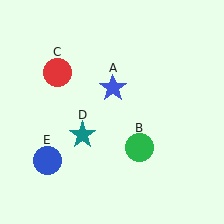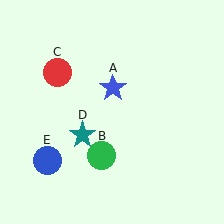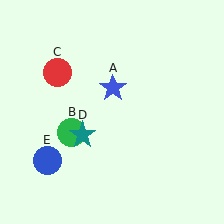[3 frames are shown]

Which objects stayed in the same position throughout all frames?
Blue star (object A) and red circle (object C) and teal star (object D) and blue circle (object E) remained stationary.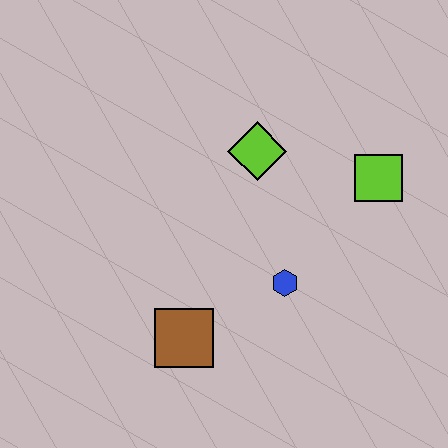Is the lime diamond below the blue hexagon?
No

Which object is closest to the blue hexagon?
The brown square is closest to the blue hexagon.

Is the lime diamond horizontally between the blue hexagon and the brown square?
Yes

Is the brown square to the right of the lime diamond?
No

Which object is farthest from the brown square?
The lime square is farthest from the brown square.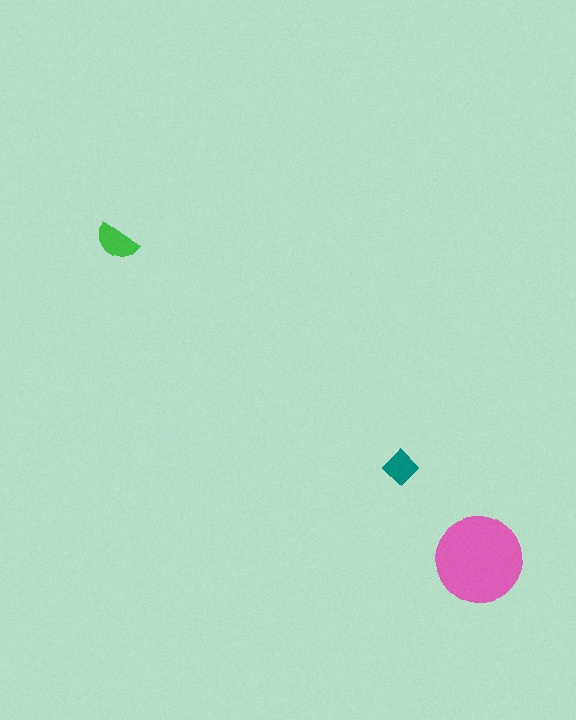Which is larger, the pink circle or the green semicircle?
The pink circle.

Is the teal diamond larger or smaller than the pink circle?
Smaller.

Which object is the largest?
The pink circle.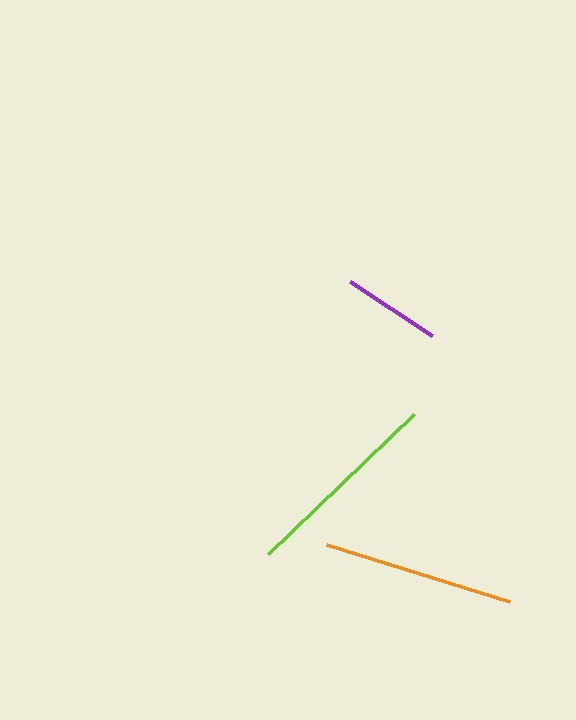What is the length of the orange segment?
The orange segment is approximately 191 pixels long.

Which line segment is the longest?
The lime line is the longest at approximately 202 pixels.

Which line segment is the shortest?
The purple line is the shortest at approximately 99 pixels.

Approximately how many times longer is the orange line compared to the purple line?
The orange line is approximately 1.9 times the length of the purple line.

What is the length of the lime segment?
The lime segment is approximately 202 pixels long.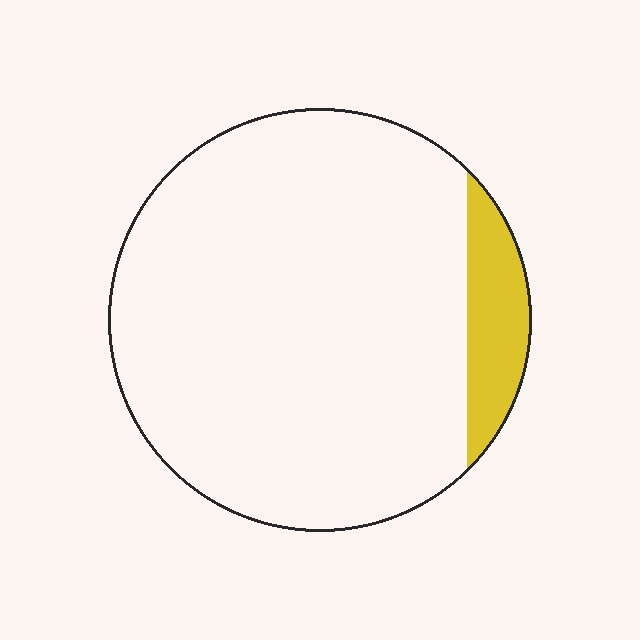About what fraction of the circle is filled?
About one tenth (1/10).